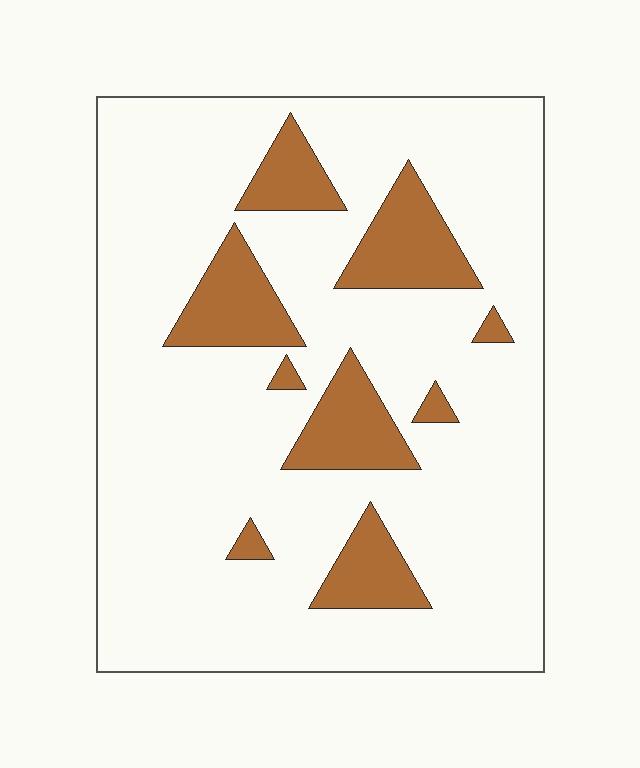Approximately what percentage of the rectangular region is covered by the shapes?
Approximately 15%.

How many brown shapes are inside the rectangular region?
9.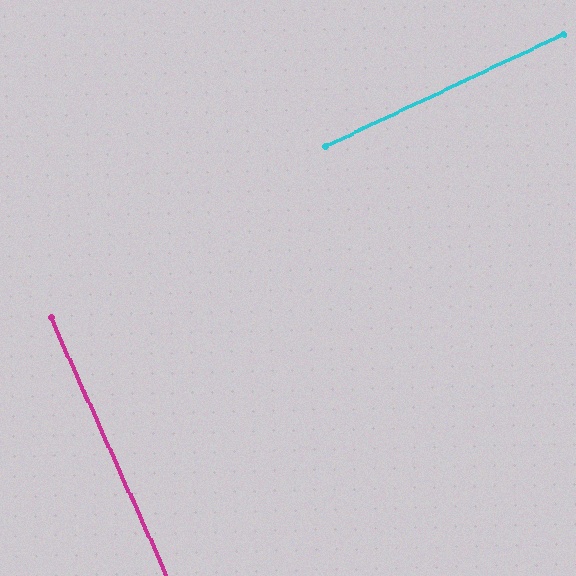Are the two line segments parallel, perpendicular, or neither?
Perpendicular — they meet at approximately 89°.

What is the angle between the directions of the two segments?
Approximately 89 degrees.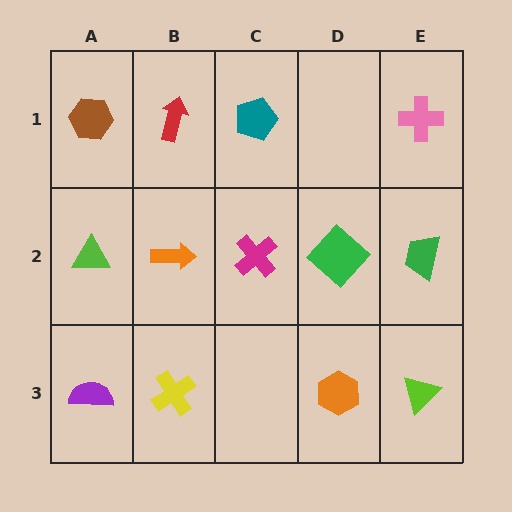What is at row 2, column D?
A green diamond.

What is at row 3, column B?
A yellow cross.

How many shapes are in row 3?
4 shapes.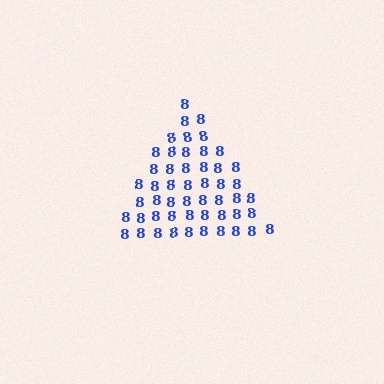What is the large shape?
The large shape is a triangle.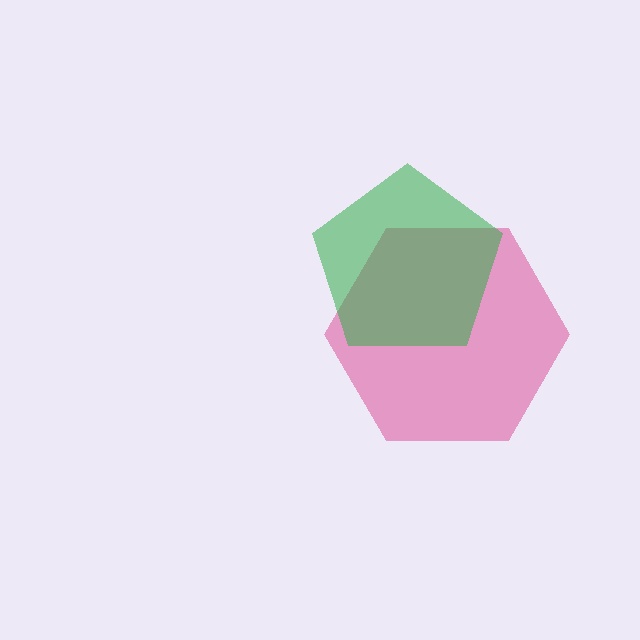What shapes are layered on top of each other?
The layered shapes are: a pink hexagon, a green pentagon.